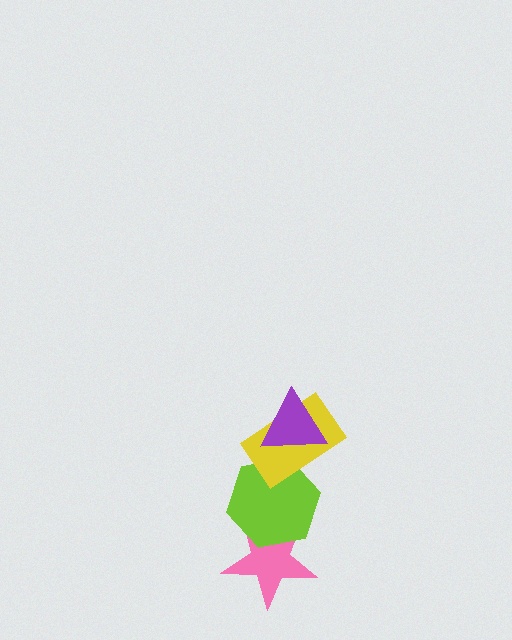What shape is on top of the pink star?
The lime hexagon is on top of the pink star.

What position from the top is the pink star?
The pink star is 4th from the top.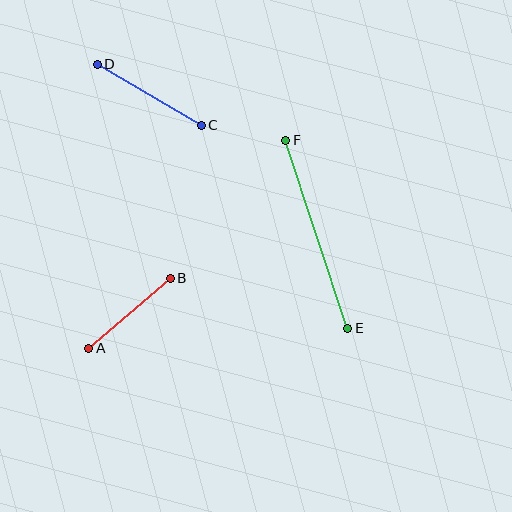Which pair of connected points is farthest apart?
Points E and F are farthest apart.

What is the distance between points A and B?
The distance is approximately 107 pixels.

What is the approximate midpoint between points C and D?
The midpoint is at approximately (149, 95) pixels.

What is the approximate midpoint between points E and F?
The midpoint is at approximately (317, 234) pixels.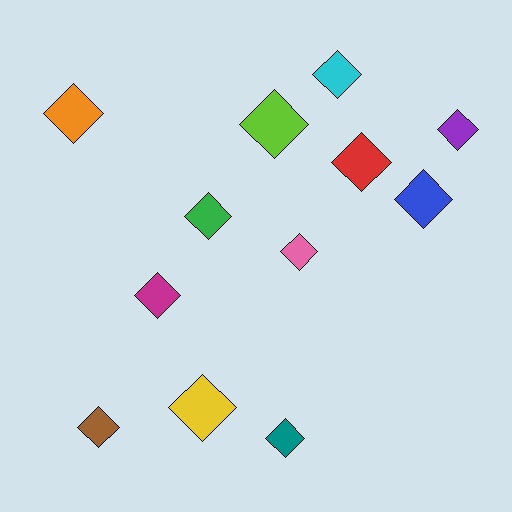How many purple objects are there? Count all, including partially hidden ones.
There is 1 purple object.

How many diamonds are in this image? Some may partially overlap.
There are 12 diamonds.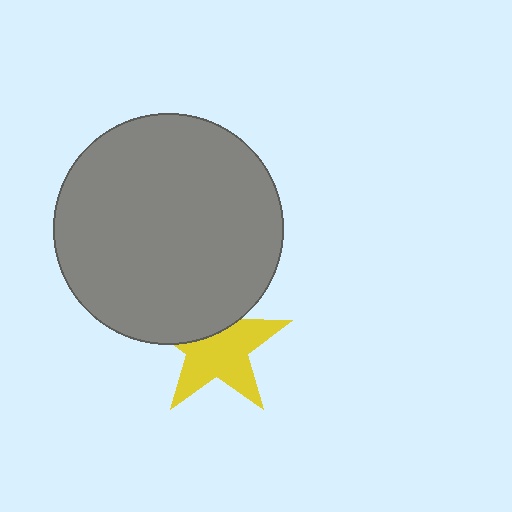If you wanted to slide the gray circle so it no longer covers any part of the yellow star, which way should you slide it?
Slide it up — that is the most direct way to separate the two shapes.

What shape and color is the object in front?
The object in front is a gray circle.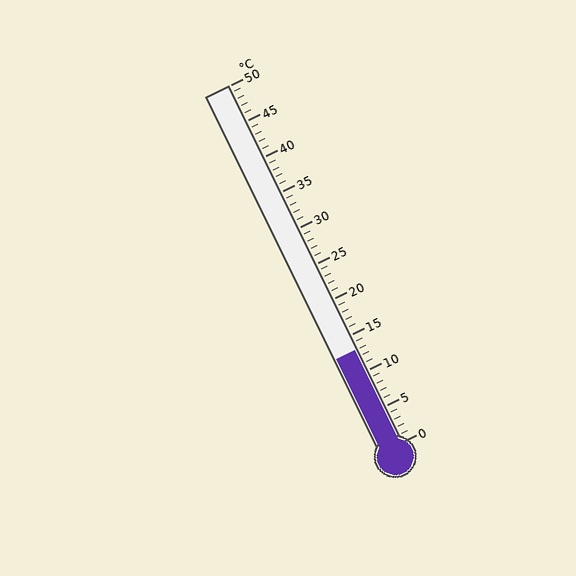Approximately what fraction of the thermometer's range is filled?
The thermometer is filled to approximately 25% of its range.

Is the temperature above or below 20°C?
The temperature is below 20°C.